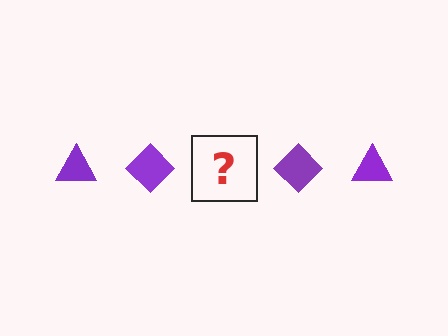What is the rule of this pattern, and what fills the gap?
The rule is that the pattern cycles through triangle, diamond shapes in purple. The gap should be filled with a purple triangle.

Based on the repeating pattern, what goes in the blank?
The blank should be a purple triangle.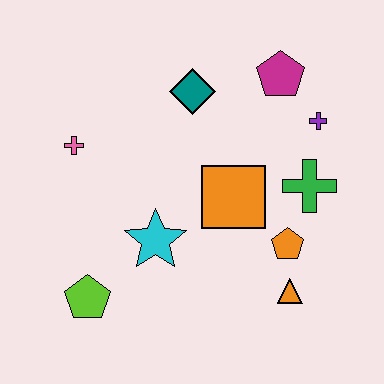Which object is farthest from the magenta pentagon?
The lime pentagon is farthest from the magenta pentagon.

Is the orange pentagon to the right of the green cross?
No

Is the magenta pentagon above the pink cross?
Yes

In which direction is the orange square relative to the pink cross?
The orange square is to the right of the pink cross.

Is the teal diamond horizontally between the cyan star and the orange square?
Yes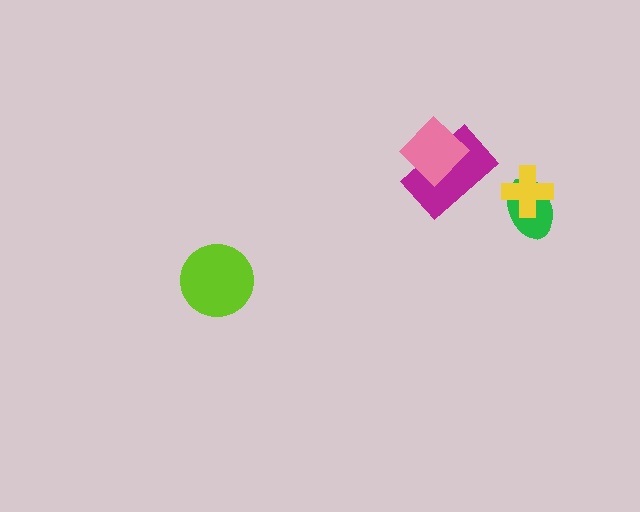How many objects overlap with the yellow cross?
1 object overlaps with the yellow cross.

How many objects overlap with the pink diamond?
1 object overlaps with the pink diamond.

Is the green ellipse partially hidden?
Yes, it is partially covered by another shape.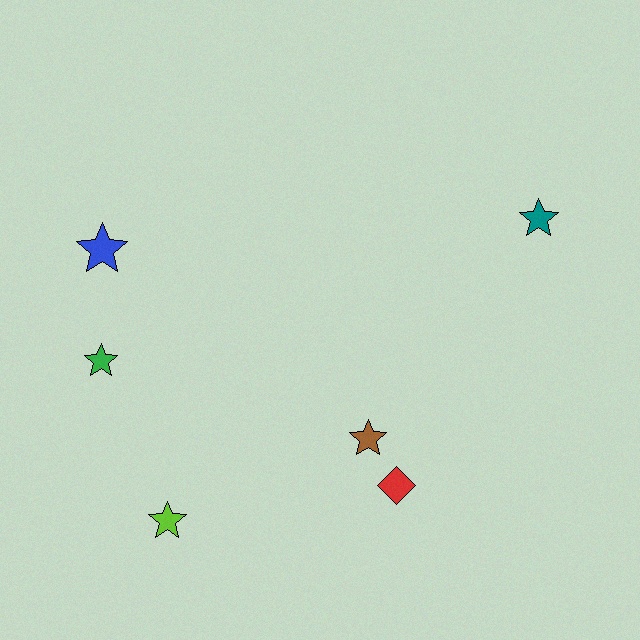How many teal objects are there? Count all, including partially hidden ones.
There is 1 teal object.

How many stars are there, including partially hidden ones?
There are 5 stars.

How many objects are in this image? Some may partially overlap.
There are 6 objects.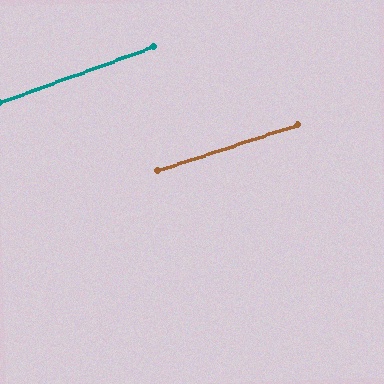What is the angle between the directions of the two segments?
Approximately 2 degrees.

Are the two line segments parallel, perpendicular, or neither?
Parallel — their directions differ by only 1.8°.